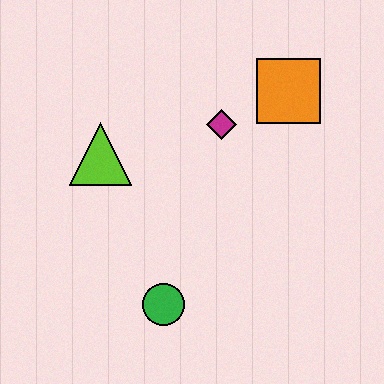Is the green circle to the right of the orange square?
No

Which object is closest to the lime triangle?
The magenta diamond is closest to the lime triangle.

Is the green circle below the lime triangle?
Yes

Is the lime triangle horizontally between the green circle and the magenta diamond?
No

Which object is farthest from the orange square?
The green circle is farthest from the orange square.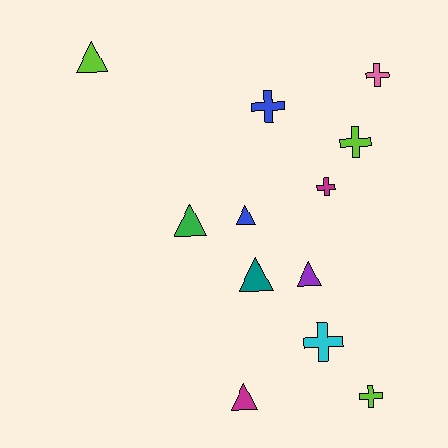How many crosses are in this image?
There are 6 crosses.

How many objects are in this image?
There are 12 objects.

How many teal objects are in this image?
There is 1 teal object.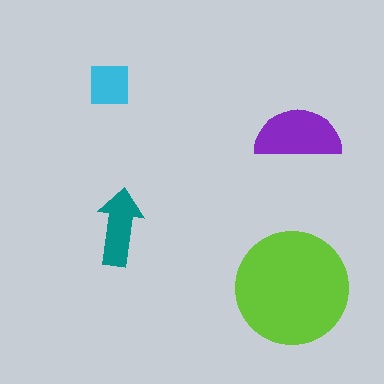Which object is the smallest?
The cyan square.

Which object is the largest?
The lime circle.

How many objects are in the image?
There are 4 objects in the image.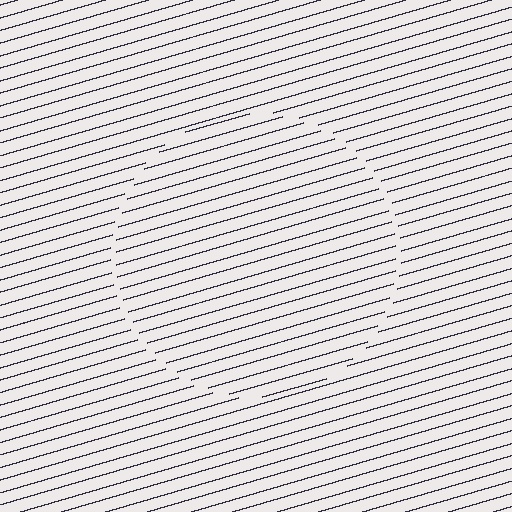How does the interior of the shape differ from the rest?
The interior of the shape contains the same grating, shifted by half a period — the contour is defined by the phase discontinuity where line-ends from the inner and outer gratings abut.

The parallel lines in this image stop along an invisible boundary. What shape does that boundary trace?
An illusory circle. The interior of the shape contains the same grating, shifted by half a period — the contour is defined by the phase discontinuity where line-ends from the inner and outer gratings abut.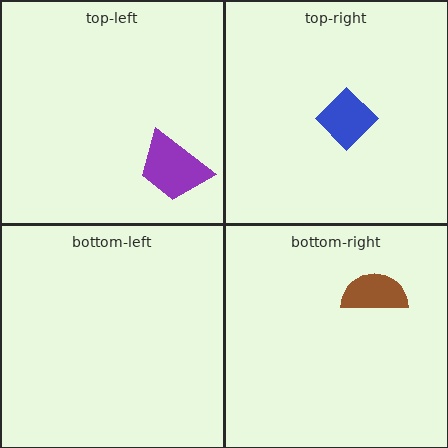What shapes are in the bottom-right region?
The brown semicircle.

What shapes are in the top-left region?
The purple trapezoid.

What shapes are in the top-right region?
The blue diamond.